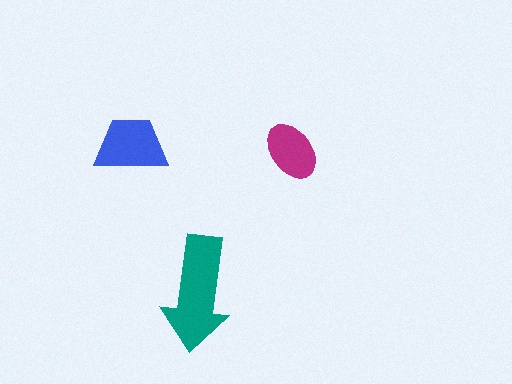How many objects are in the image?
There are 3 objects in the image.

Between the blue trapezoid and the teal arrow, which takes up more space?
The teal arrow.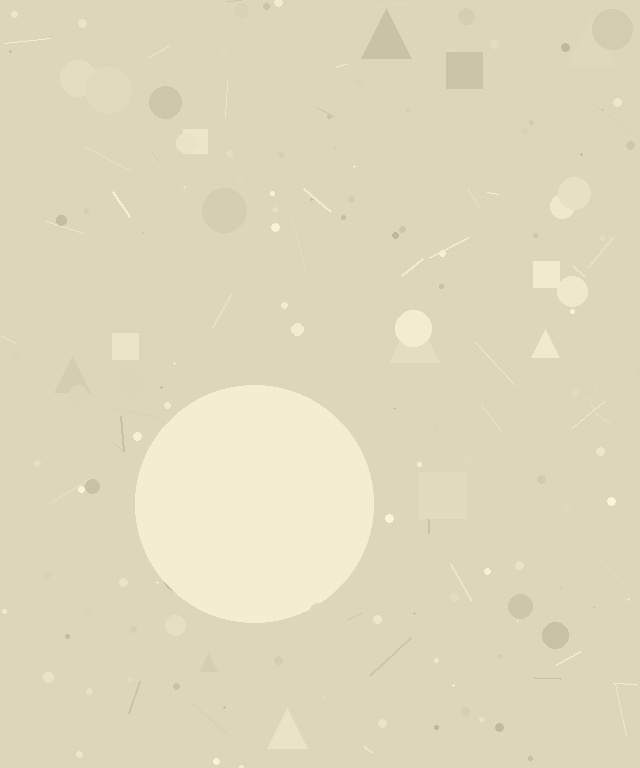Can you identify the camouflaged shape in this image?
The camouflaged shape is a circle.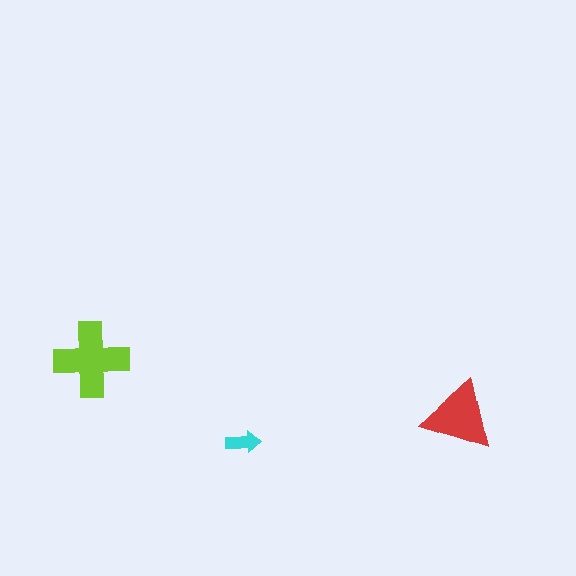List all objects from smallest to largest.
The cyan arrow, the red triangle, the lime cross.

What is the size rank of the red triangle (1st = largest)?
2nd.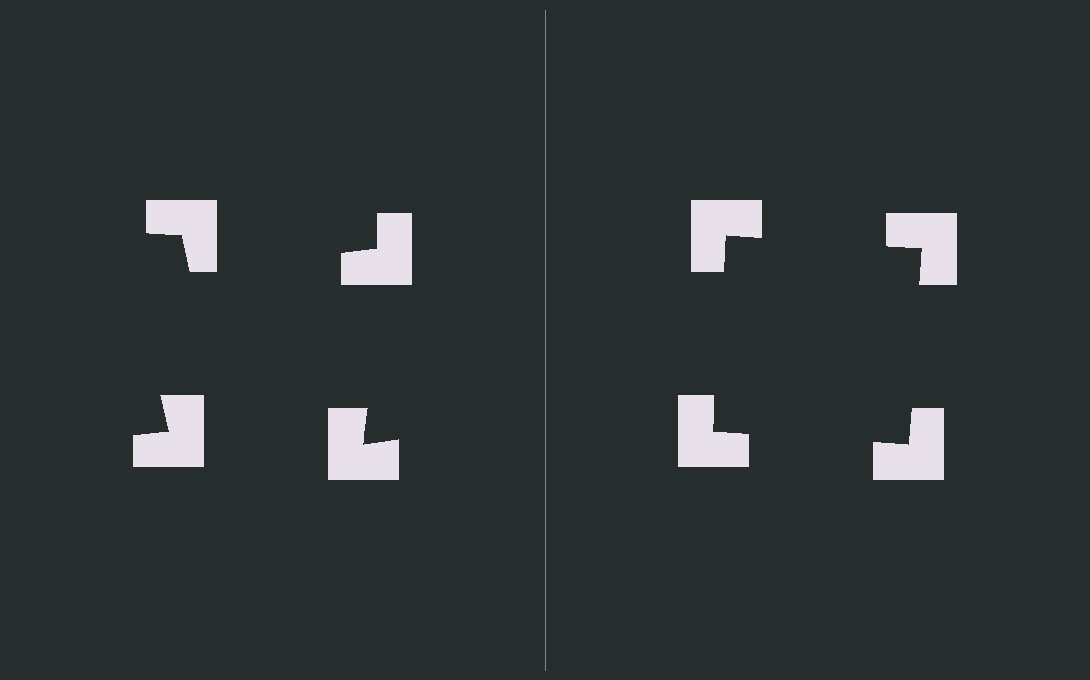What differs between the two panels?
The notched squares are positioned identically on both sides; only the wedge orientations differ. On the right they align to a square; on the left they are misaligned.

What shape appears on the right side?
An illusory square.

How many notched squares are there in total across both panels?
8 — 4 on each side.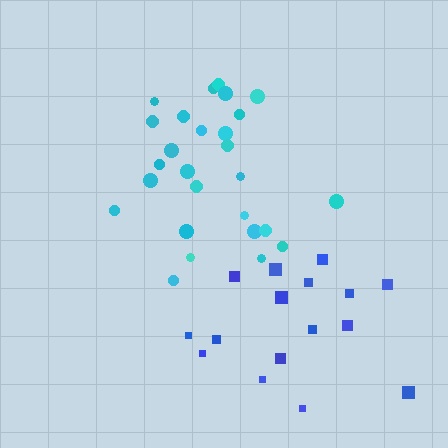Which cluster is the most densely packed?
Cyan.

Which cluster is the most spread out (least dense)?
Blue.